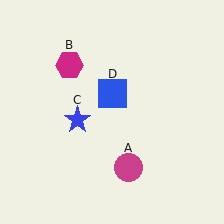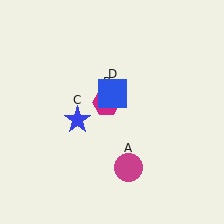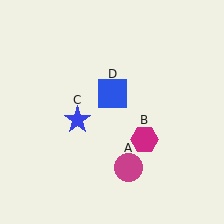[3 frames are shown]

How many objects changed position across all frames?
1 object changed position: magenta hexagon (object B).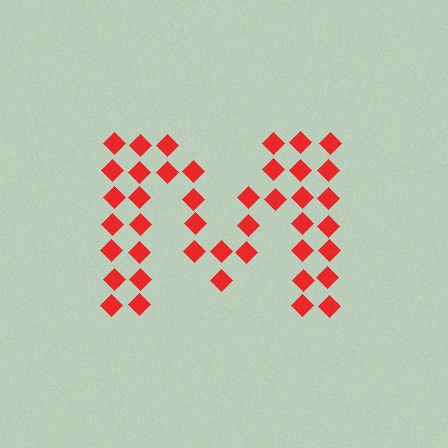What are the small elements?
The small elements are diamonds.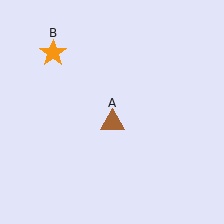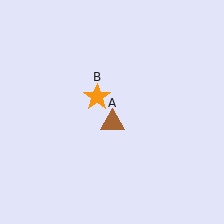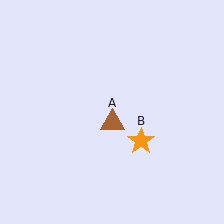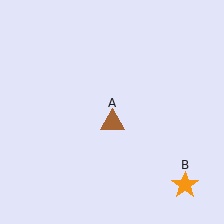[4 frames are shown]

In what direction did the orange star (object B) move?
The orange star (object B) moved down and to the right.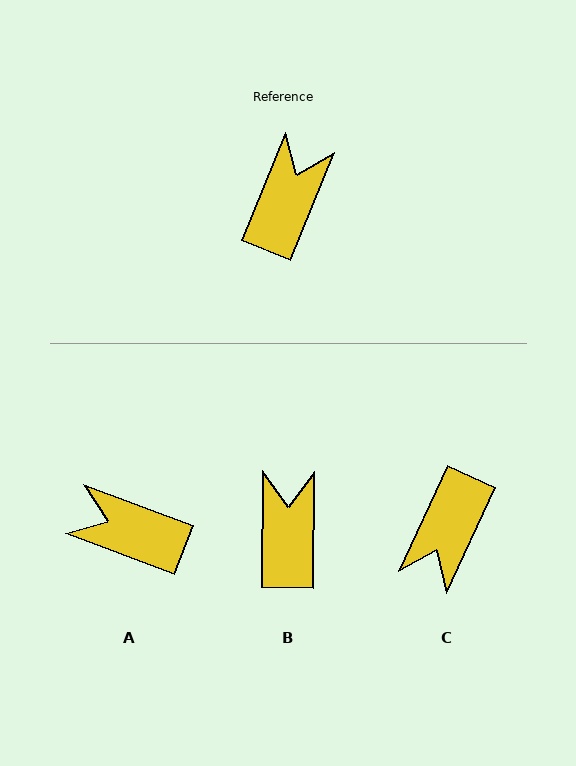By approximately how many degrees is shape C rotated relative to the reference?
Approximately 177 degrees counter-clockwise.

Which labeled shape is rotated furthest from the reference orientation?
C, about 177 degrees away.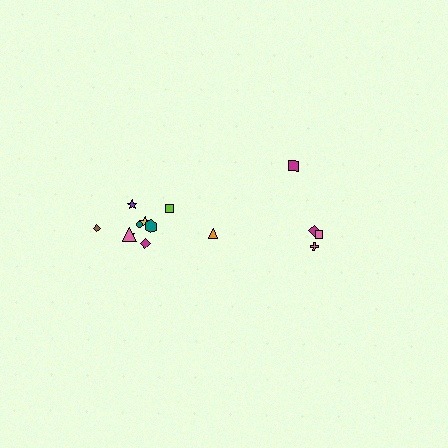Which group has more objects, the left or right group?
The left group.